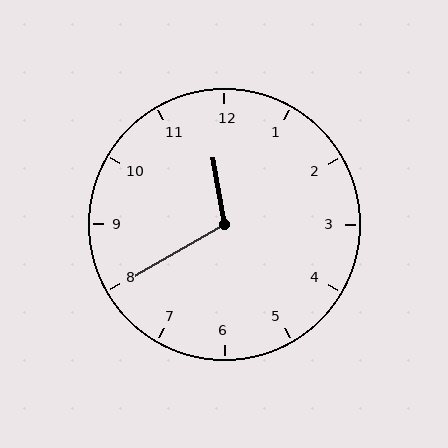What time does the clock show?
11:40.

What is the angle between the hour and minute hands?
Approximately 110 degrees.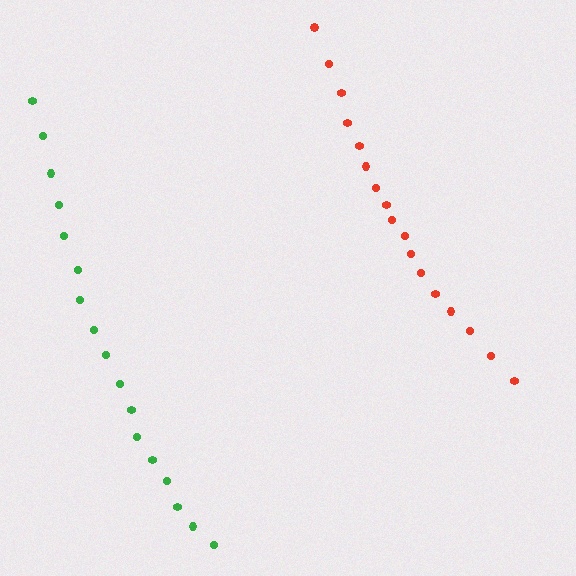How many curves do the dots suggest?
There are 2 distinct paths.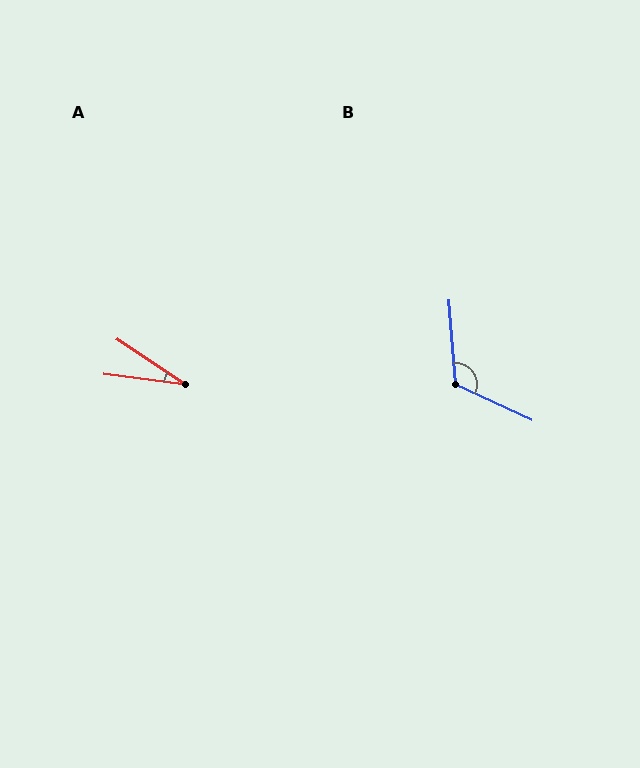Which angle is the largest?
B, at approximately 119 degrees.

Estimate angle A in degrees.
Approximately 27 degrees.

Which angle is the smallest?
A, at approximately 27 degrees.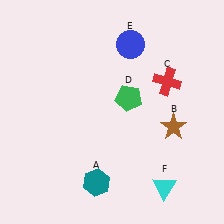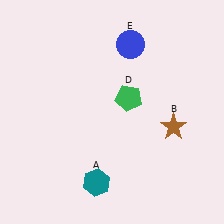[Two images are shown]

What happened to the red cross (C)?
The red cross (C) was removed in Image 2. It was in the top-right area of Image 1.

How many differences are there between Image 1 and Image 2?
There are 2 differences between the two images.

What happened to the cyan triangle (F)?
The cyan triangle (F) was removed in Image 2. It was in the bottom-right area of Image 1.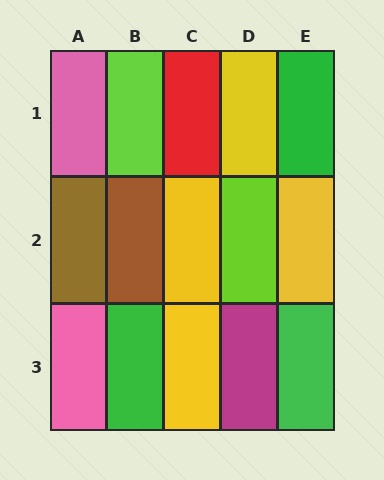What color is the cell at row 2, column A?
Brown.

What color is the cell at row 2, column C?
Yellow.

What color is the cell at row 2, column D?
Lime.